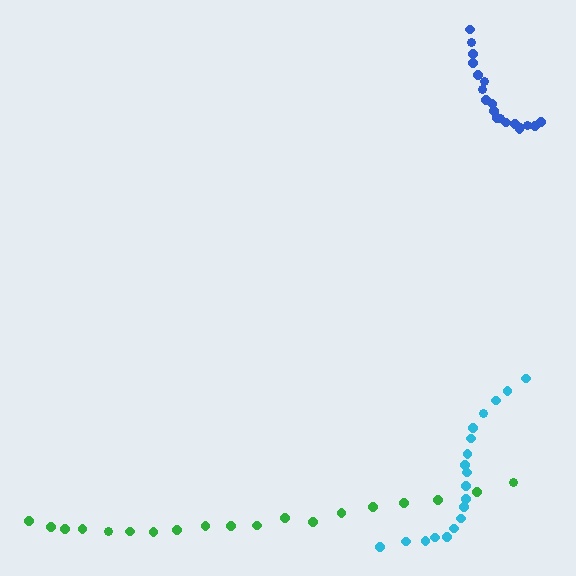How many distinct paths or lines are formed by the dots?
There are 3 distinct paths.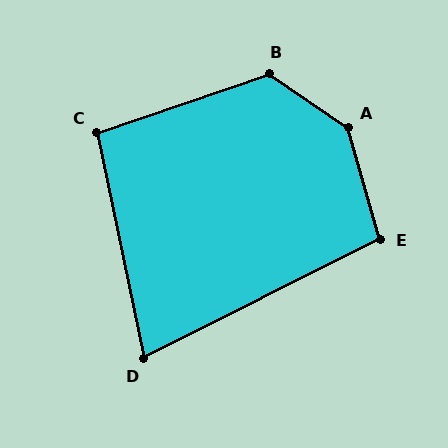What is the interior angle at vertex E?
Approximately 101 degrees (obtuse).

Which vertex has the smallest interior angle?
D, at approximately 75 degrees.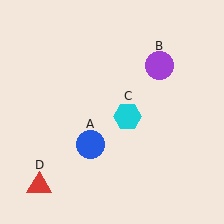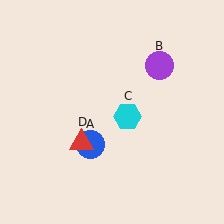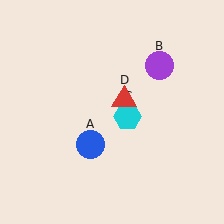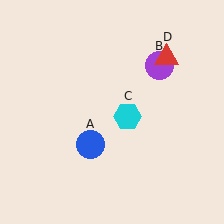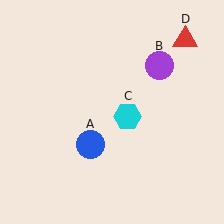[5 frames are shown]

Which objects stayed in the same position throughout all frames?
Blue circle (object A) and purple circle (object B) and cyan hexagon (object C) remained stationary.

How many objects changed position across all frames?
1 object changed position: red triangle (object D).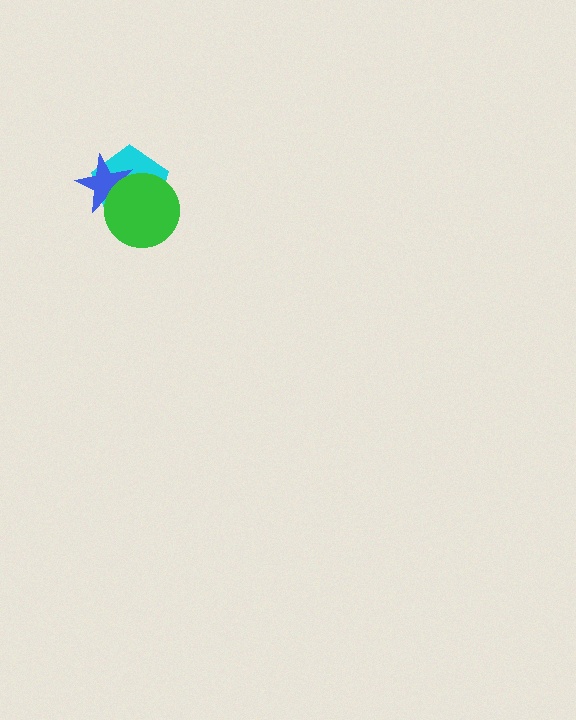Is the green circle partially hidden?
No, no other shape covers it.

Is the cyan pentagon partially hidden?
Yes, it is partially covered by another shape.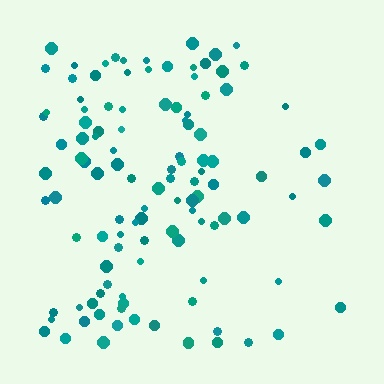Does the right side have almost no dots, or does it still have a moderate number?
Still a moderate number, just noticeably fewer than the left.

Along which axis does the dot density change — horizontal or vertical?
Horizontal.